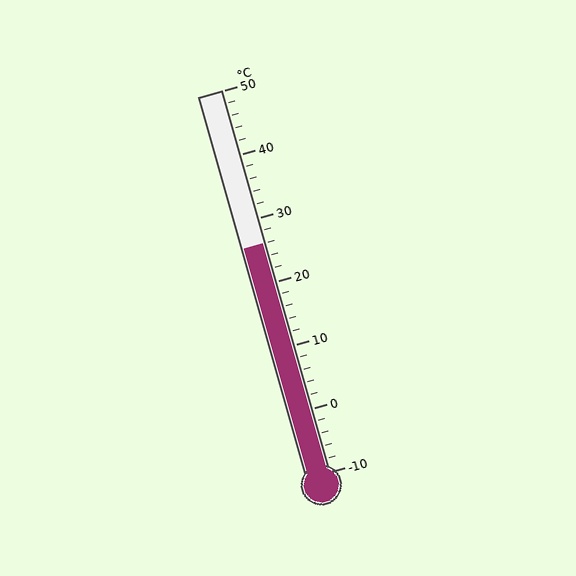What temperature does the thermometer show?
The thermometer shows approximately 26°C.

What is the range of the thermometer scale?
The thermometer scale ranges from -10°C to 50°C.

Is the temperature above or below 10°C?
The temperature is above 10°C.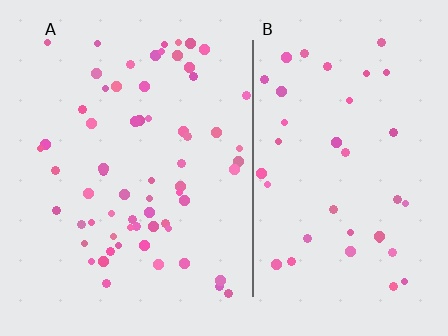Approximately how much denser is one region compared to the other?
Approximately 1.6× — region A over region B.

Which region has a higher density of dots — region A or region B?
A (the left).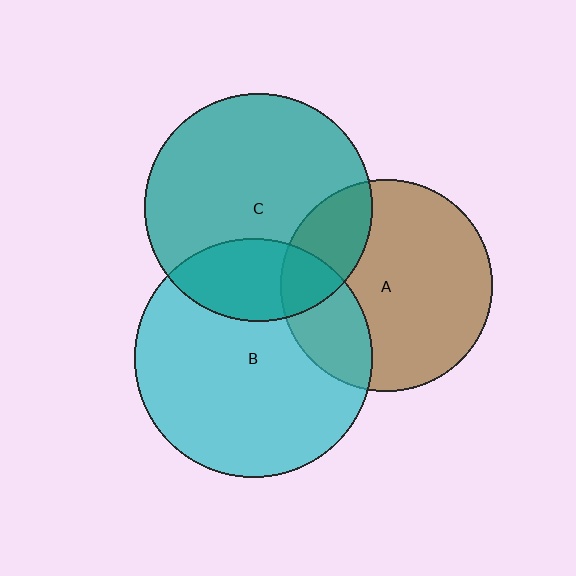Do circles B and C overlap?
Yes.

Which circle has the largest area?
Circle B (cyan).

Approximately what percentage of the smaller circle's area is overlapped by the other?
Approximately 25%.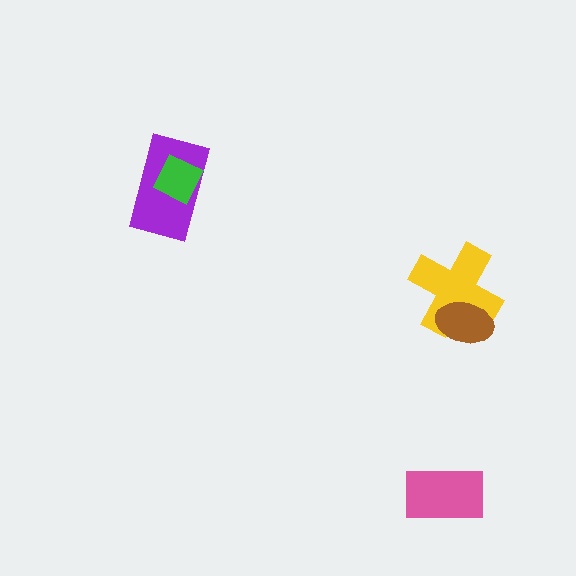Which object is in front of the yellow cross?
The brown ellipse is in front of the yellow cross.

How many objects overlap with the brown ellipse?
1 object overlaps with the brown ellipse.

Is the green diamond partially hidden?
No, no other shape covers it.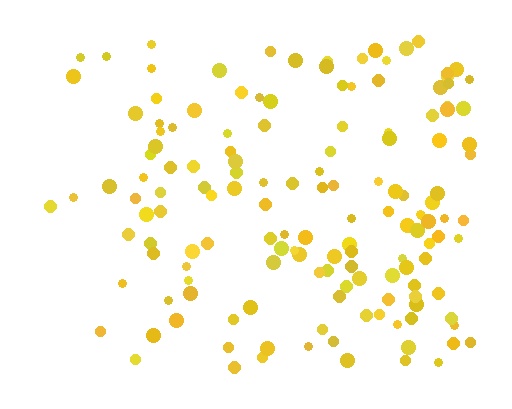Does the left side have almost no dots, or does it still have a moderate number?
Still a moderate number, just noticeably fewer than the right.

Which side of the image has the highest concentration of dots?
The right.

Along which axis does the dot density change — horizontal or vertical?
Horizontal.